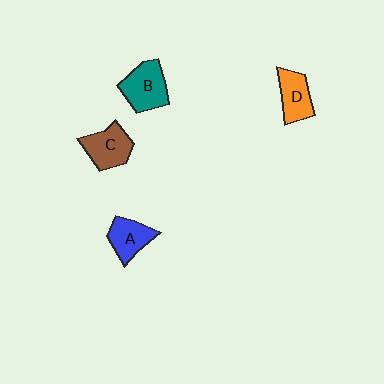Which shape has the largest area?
Shape B (teal).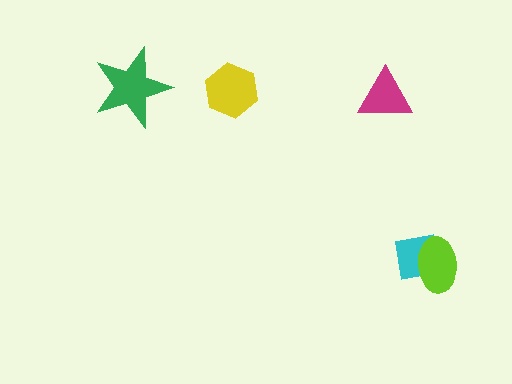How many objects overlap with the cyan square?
1 object overlaps with the cyan square.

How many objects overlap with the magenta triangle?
0 objects overlap with the magenta triangle.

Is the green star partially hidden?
No, no other shape covers it.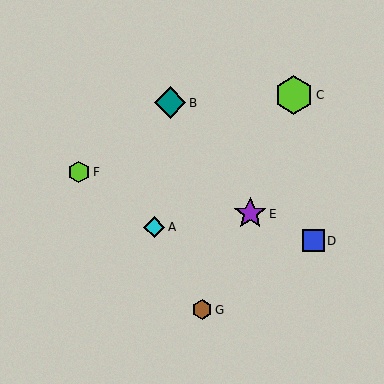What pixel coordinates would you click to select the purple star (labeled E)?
Click at (250, 214) to select the purple star E.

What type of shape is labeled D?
Shape D is a blue square.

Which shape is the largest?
The lime hexagon (labeled C) is the largest.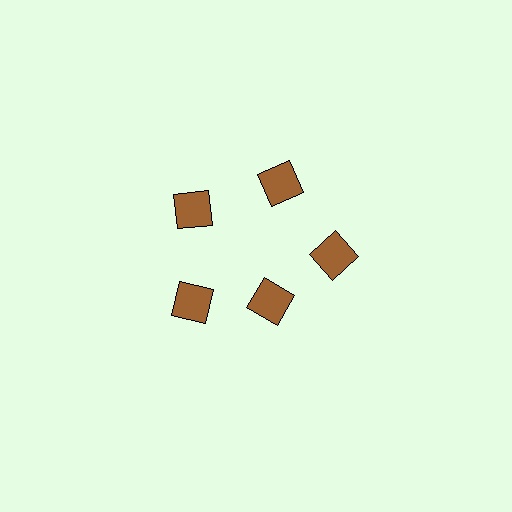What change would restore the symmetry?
The symmetry would be restored by moving it outward, back onto the ring so that all 5 diamonds sit at equal angles and equal distance from the center.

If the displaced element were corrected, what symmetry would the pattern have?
It would have 5-fold rotational symmetry — the pattern would map onto itself every 72 degrees.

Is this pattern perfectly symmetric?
No. The 5 brown diamonds are arranged in a ring, but one element near the 5 o'clock position is pulled inward toward the center, breaking the 5-fold rotational symmetry.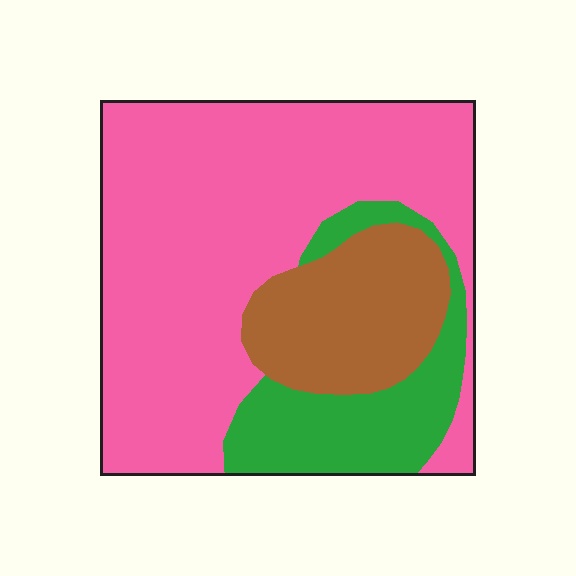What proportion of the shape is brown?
Brown takes up less than a quarter of the shape.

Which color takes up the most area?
Pink, at roughly 65%.